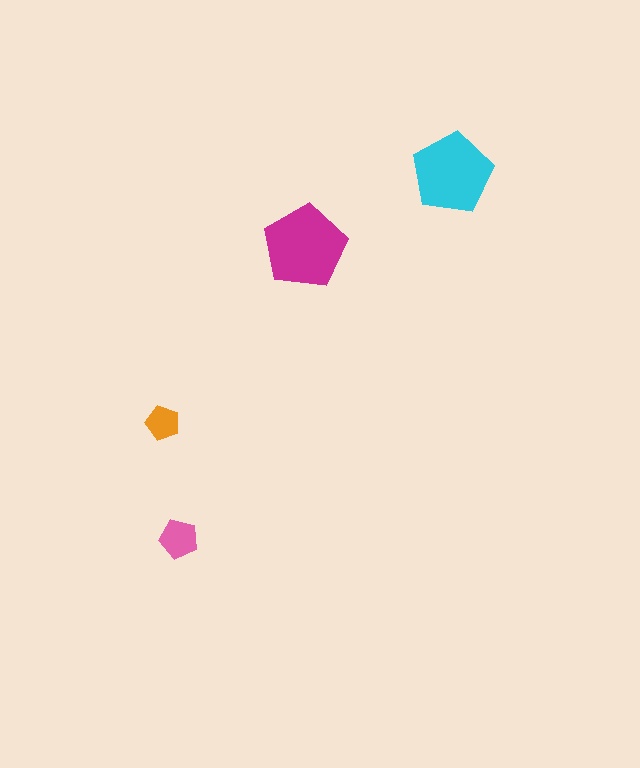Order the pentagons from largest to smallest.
the magenta one, the cyan one, the pink one, the orange one.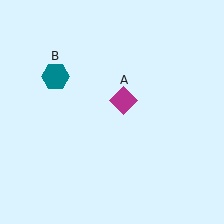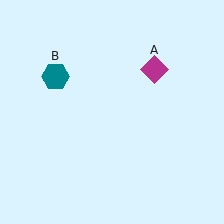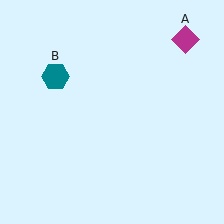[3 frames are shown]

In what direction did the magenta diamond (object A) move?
The magenta diamond (object A) moved up and to the right.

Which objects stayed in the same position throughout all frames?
Teal hexagon (object B) remained stationary.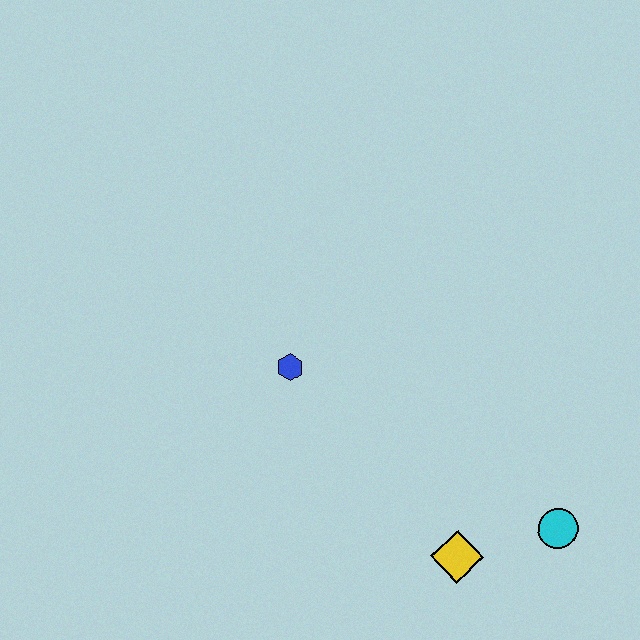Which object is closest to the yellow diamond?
The cyan circle is closest to the yellow diamond.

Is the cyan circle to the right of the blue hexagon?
Yes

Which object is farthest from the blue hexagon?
The cyan circle is farthest from the blue hexagon.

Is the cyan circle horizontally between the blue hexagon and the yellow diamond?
No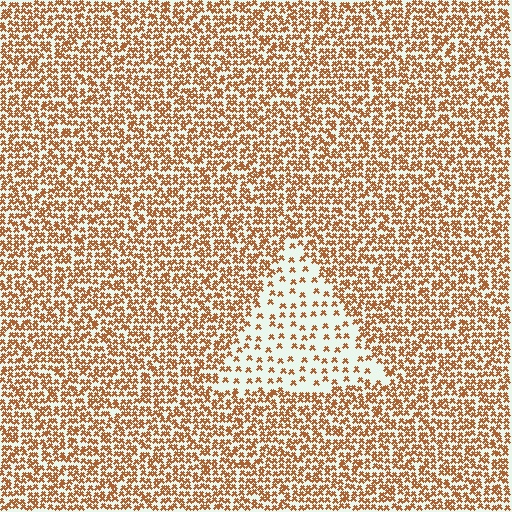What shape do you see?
I see a triangle.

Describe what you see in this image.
The image contains small brown elements arranged at two different densities. A triangle-shaped region is visible where the elements are less densely packed than the surrounding area.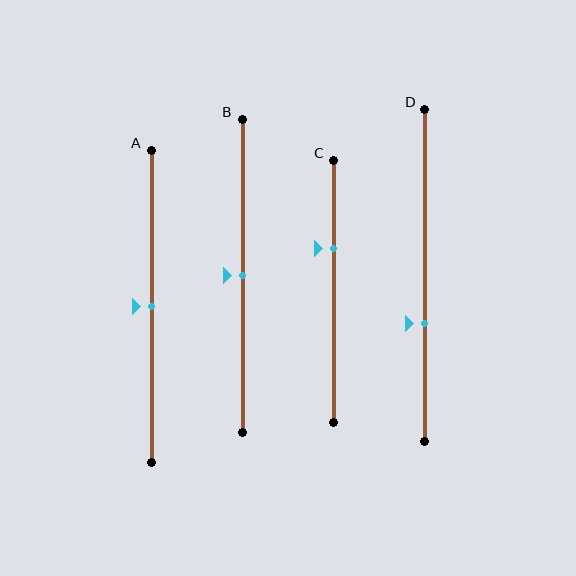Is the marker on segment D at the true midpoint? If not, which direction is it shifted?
No, the marker on segment D is shifted downward by about 15% of the segment length.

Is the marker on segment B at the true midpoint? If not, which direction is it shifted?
Yes, the marker on segment B is at the true midpoint.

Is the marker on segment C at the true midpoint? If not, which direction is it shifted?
No, the marker on segment C is shifted upward by about 16% of the segment length.